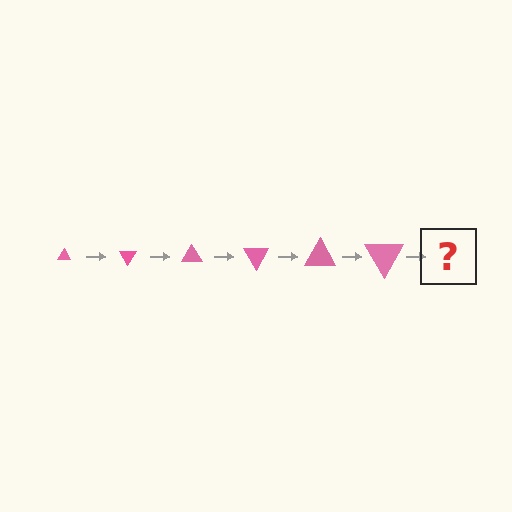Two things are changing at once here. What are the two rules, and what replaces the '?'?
The two rules are that the triangle grows larger each step and it rotates 60 degrees each step. The '?' should be a triangle, larger than the previous one and rotated 360 degrees from the start.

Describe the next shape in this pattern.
It should be a triangle, larger than the previous one and rotated 360 degrees from the start.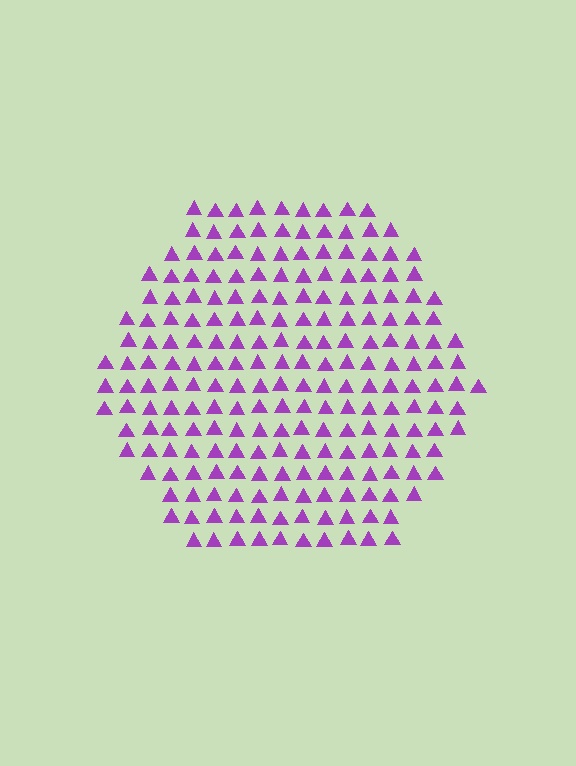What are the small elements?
The small elements are triangles.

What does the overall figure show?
The overall figure shows a hexagon.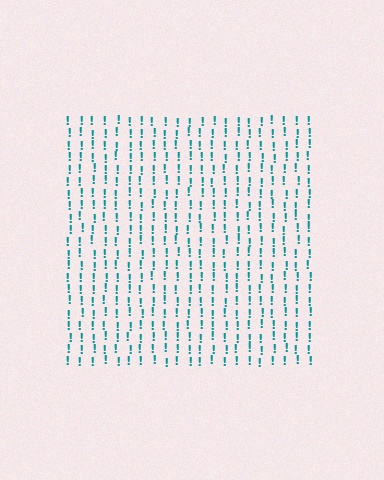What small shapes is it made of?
It is made of small exclamation marks.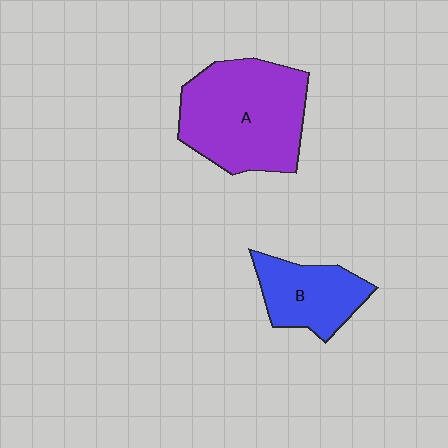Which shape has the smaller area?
Shape B (blue).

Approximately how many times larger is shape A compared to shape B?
Approximately 1.9 times.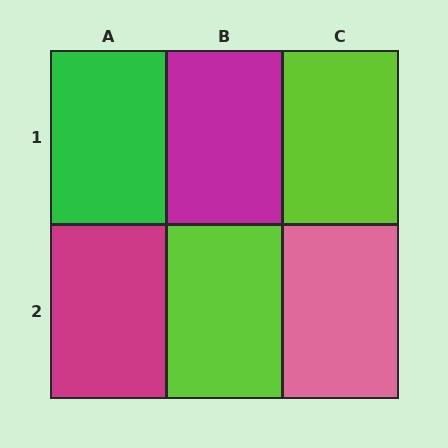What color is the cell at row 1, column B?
Magenta.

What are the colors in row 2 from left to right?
Magenta, lime, pink.